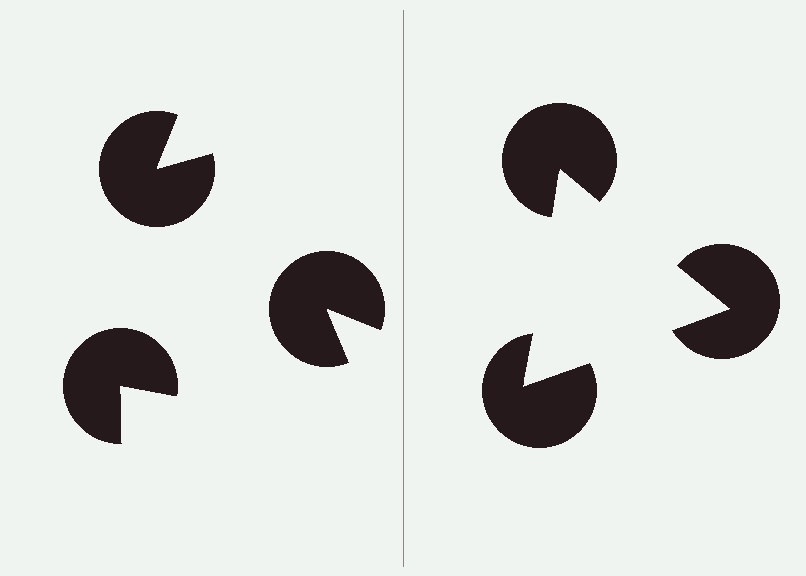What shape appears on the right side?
An illusory triangle.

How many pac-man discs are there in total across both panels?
6 — 3 on each side.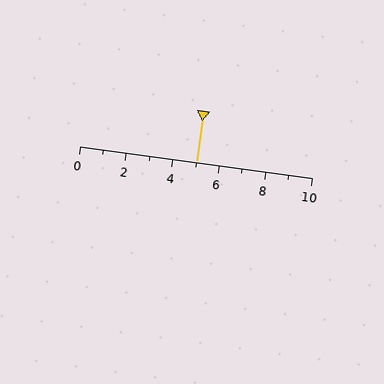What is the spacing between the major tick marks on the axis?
The major ticks are spaced 2 apart.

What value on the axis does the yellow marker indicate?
The marker indicates approximately 5.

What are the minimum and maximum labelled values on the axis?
The axis runs from 0 to 10.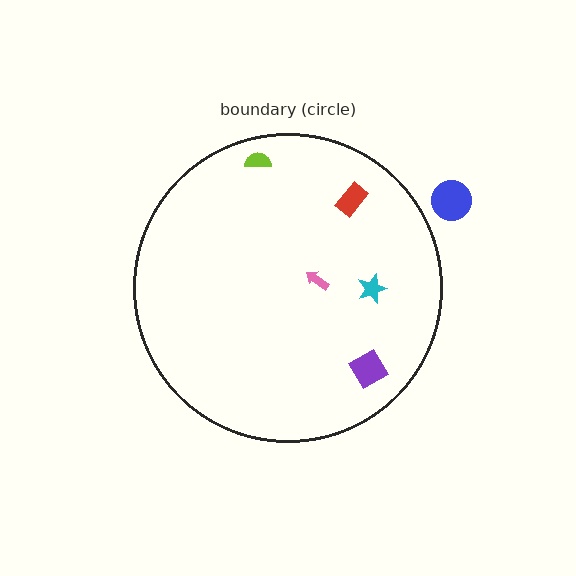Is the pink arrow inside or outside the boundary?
Inside.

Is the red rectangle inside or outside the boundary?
Inside.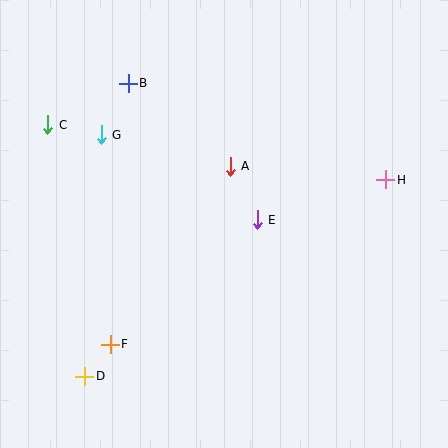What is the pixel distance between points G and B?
The distance between G and B is 58 pixels.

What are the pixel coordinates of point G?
Point G is at (101, 135).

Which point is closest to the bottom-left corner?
Point D is closest to the bottom-left corner.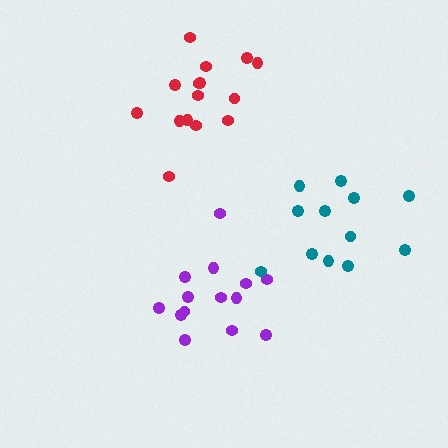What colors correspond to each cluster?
The clusters are colored: purple, red, teal.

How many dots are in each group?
Group 1: 14 dots, Group 2: 15 dots, Group 3: 12 dots (41 total).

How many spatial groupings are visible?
There are 3 spatial groupings.